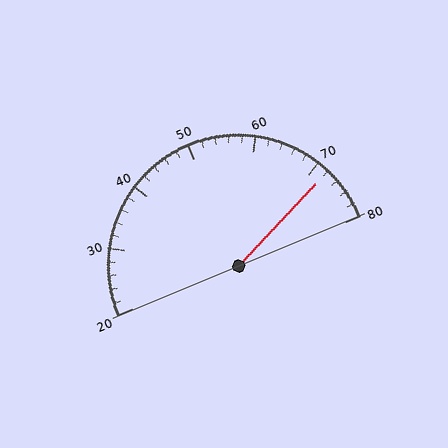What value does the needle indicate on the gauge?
The needle indicates approximately 72.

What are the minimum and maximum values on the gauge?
The gauge ranges from 20 to 80.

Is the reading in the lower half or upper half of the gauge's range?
The reading is in the upper half of the range (20 to 80).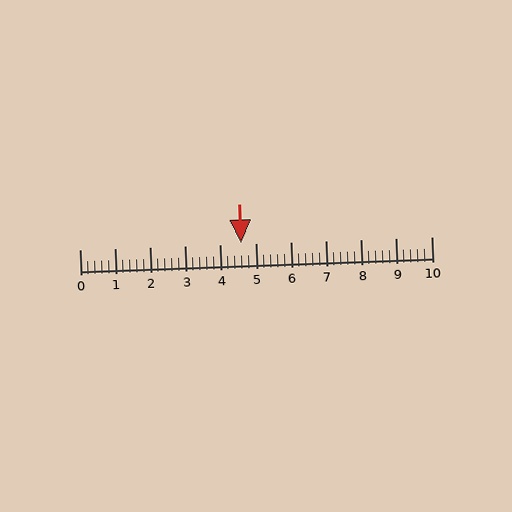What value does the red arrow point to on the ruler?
The red arrow points to approximately 4.6.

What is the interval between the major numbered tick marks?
The major tick marks are spaced 1 units apart.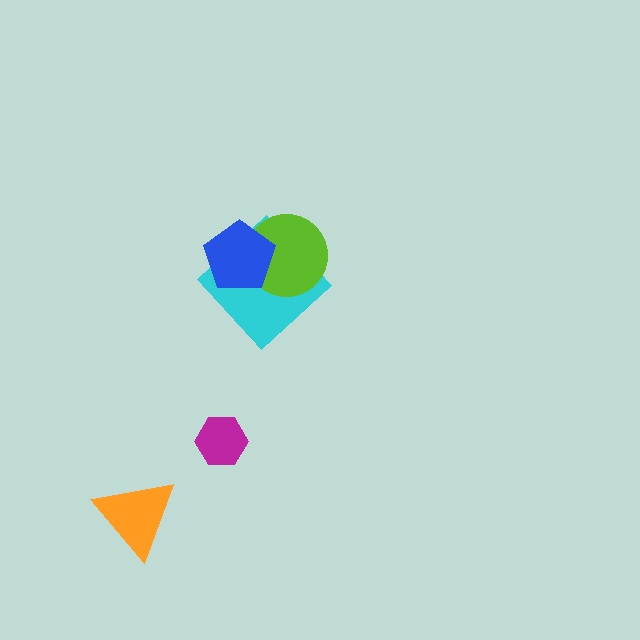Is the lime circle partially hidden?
Yes, it is partially covered by another shape.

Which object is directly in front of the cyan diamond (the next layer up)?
The lime circle is directly in front of the cyan diamond.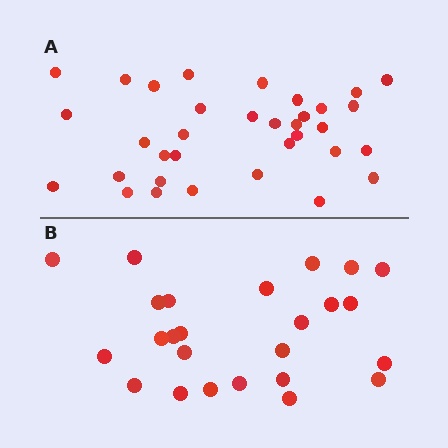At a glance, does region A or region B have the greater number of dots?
Region A (the top region) has more dots.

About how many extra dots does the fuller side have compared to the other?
Region A has roughly 8 or so more dots than region B.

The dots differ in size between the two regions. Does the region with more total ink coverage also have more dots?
No. Region B has more total ink coverage because its dots are larger, but region A actually contains more individual dots. Total area can be misleading — the number of items is what matters here.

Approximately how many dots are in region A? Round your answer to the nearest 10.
About 30 dots. (The exact count is 34, which rounds to 30.)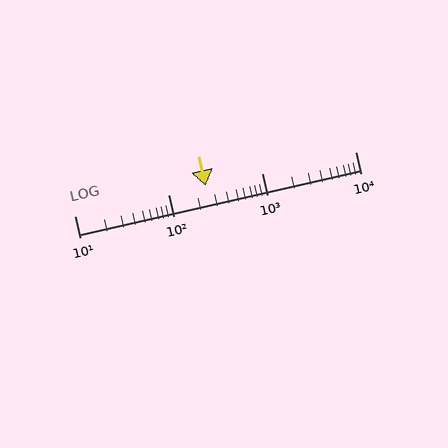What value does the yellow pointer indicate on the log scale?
The pointer indicates approximately 250.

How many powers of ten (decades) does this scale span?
The scale spans 3 decades, from 10 to 10000.